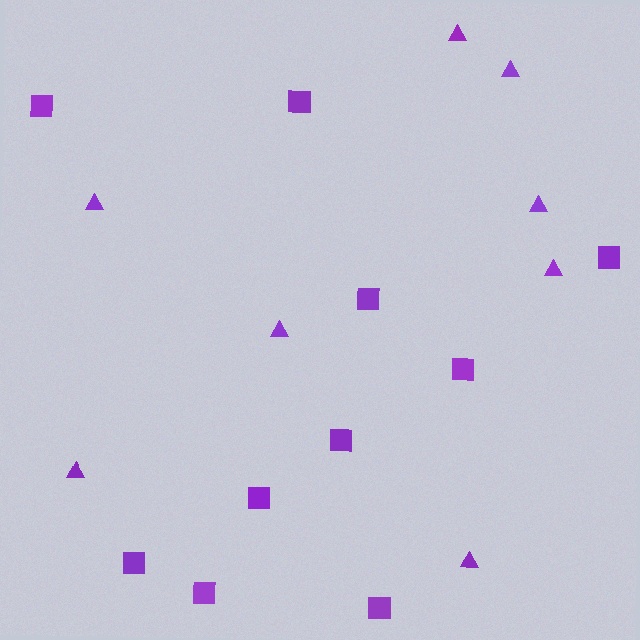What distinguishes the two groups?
There are 2 groups: one group of triangles (8) and one group of squares (10).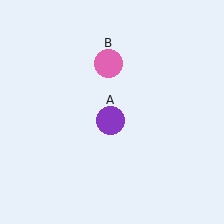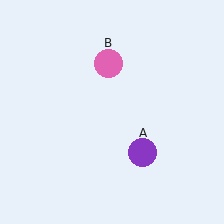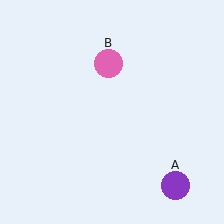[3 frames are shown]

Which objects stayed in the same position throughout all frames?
Pink circle (object B) remained stationary.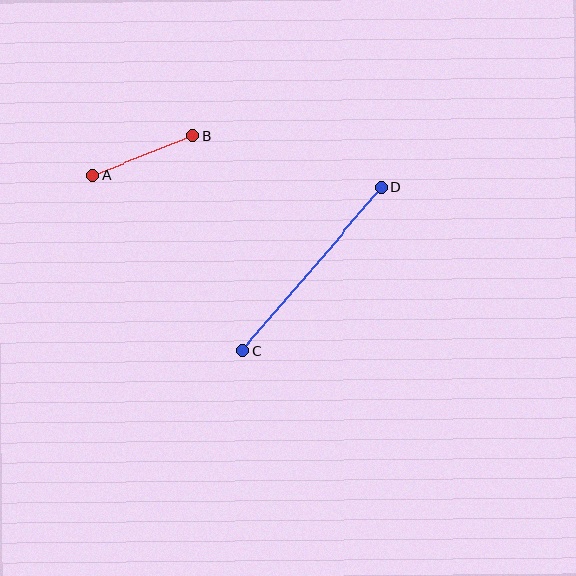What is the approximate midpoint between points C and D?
The midpoint is at approximately (312, 269) pixels.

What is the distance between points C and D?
The distance is approximately 215 pixels.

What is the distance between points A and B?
The distance is approximately 107 pixels.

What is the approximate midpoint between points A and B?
The midpoint is at approximately (142, 155) pixels.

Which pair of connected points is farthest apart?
Points C and D are farthest apart.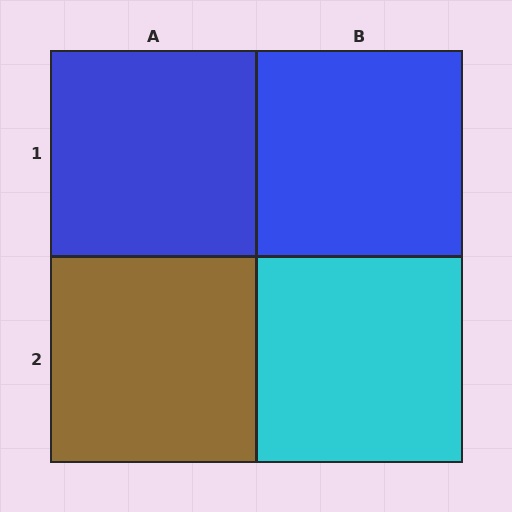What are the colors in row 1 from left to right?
Blue, blue.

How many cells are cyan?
1 cell is cyan.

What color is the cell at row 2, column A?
Brown.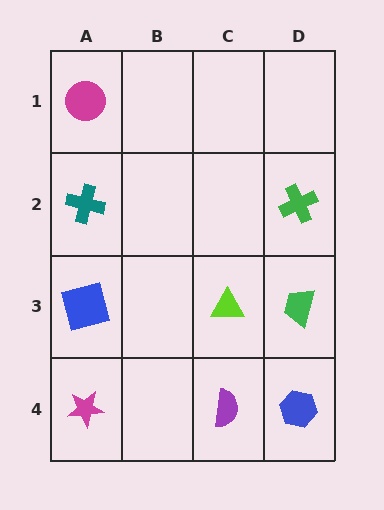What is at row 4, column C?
A purple semicircle.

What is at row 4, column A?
A magenta star.